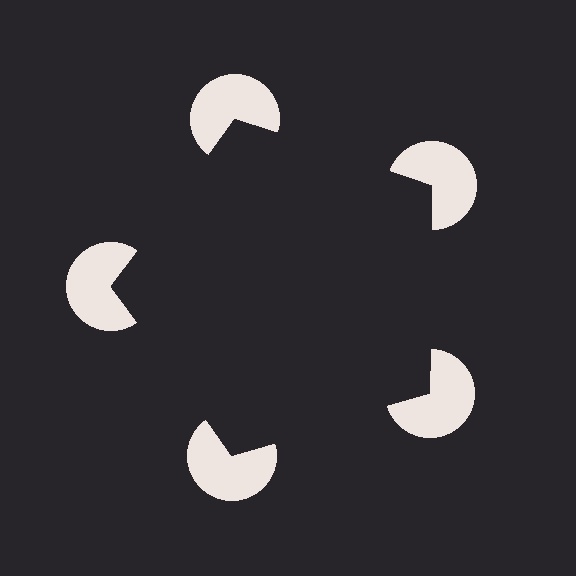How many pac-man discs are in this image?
There are 5 — one at each vertex of the illusory pentagon.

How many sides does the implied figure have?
5 sides.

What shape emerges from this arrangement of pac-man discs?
An illusory pentagon — its edges are inferred from the aligned wedge cuts in the pac-man discs, not physically drawn.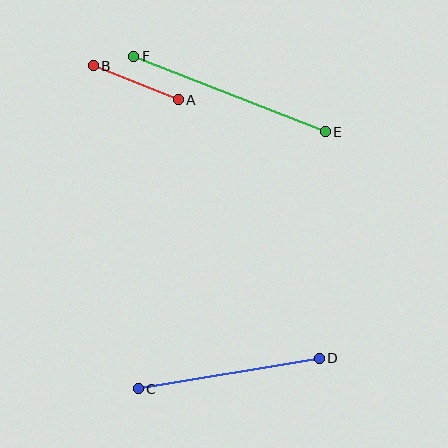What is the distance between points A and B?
The distance is approximately 92 pixels.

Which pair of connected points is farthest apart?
Points E and F are farthest apart.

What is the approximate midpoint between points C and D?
The midpoint is at approximately (229, 374) pixels.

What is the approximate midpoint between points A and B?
The midpoint is at approximately (136, 83) pixels.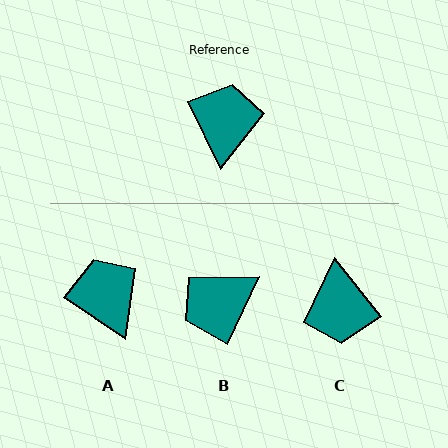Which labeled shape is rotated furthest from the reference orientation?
C, about 167 degrees away.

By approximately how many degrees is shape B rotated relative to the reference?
Approximately 129 degrees counter-clockwise.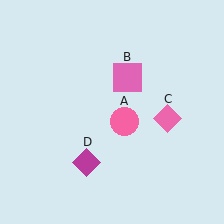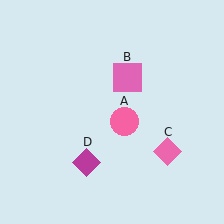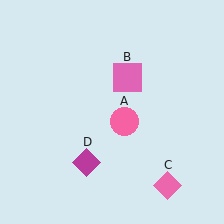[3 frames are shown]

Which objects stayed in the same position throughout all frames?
Pink circle (object A) and pink square (object B) and magenta diamond (object D) remained stationary.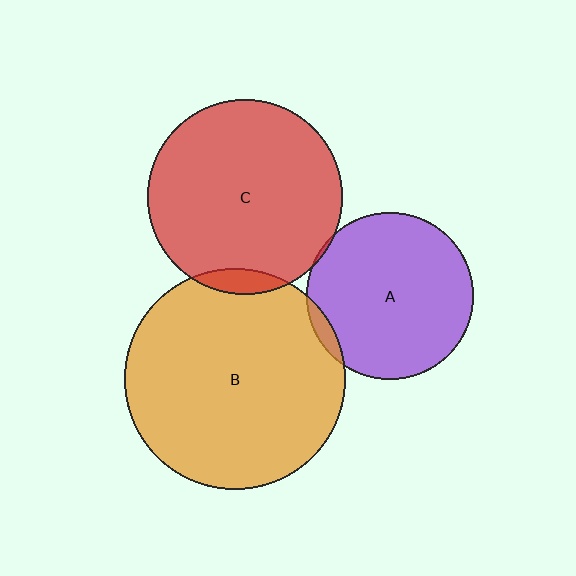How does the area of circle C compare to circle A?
Approximately 1.4 times.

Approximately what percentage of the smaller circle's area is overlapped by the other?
Approximately 5%.